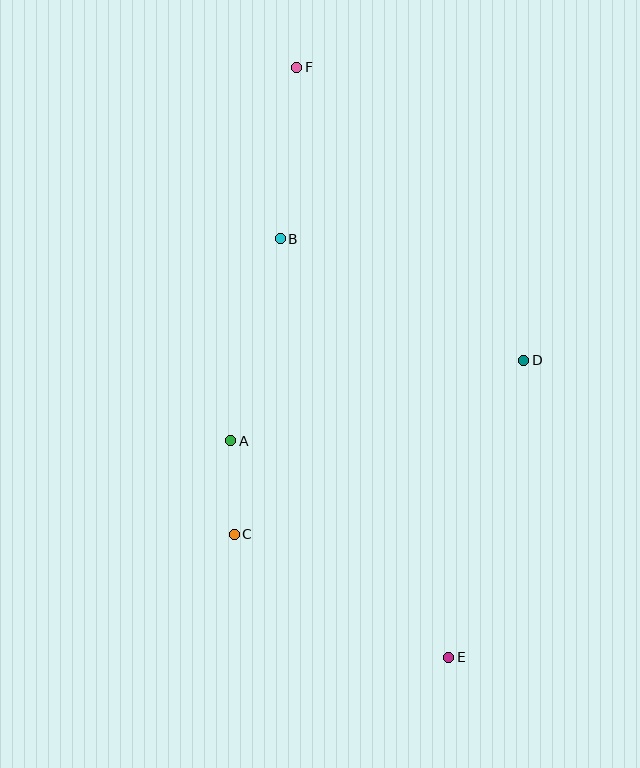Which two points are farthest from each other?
Points E and F are farthest from each other.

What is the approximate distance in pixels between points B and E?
The distance between B and E is approximately 451 pixels.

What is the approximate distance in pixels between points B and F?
The distance between B and F is approximately 172 pixels.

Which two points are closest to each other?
Points A and C are closest to each other.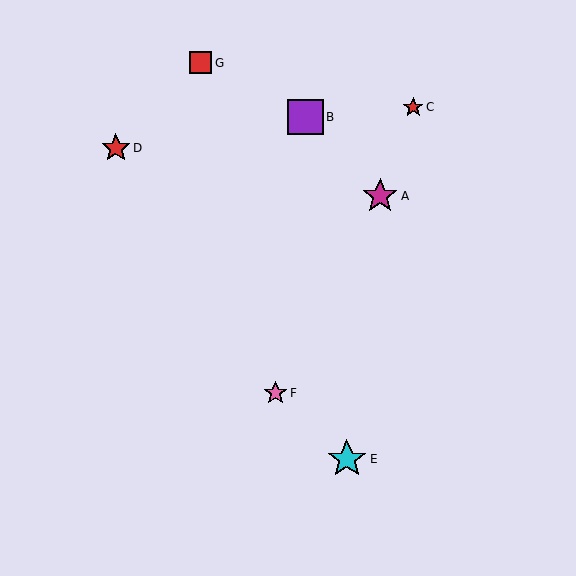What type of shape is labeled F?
Shape F is a pink star.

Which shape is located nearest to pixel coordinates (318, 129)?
The purple square (labeled B) at (305, 117) is nearest to that location.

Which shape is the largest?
The cyan star (labeled E) is the largest.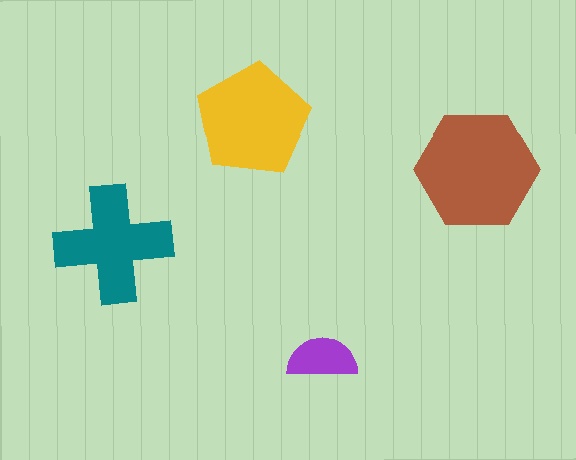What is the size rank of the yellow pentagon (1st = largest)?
2nd.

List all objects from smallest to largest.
The purple semicircle, the teal cross, the yellow pentagon, the brown hexagon.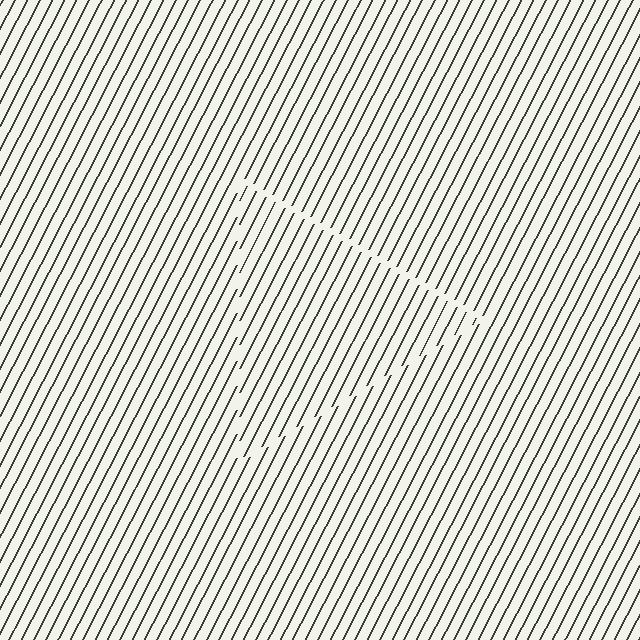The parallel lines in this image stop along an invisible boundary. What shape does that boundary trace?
An illusory triangle. The interior of the shape contains the same grating, shifted by half a period — the contour is defined by the phase discontinuity where line-ends from the inner and outer gratings abut.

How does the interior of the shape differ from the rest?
The interior of the shape contains the same grating, shifted by half a period — the contour is defined by the phase discontinuity where line-ends from the inner and outer gratings abut.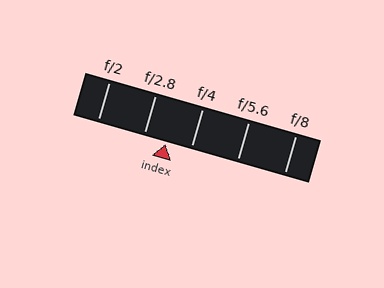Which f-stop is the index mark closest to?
The index mark is closest to f/2.8.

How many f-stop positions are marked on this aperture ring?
There are 5 f-stop positions marked.